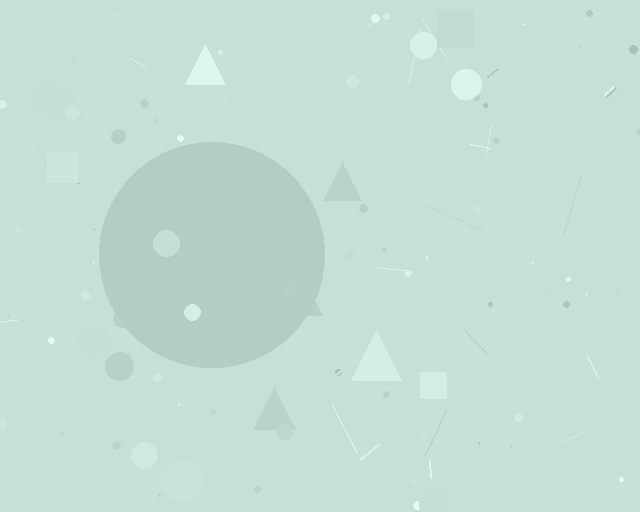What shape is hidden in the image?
A circle is hidden in the image.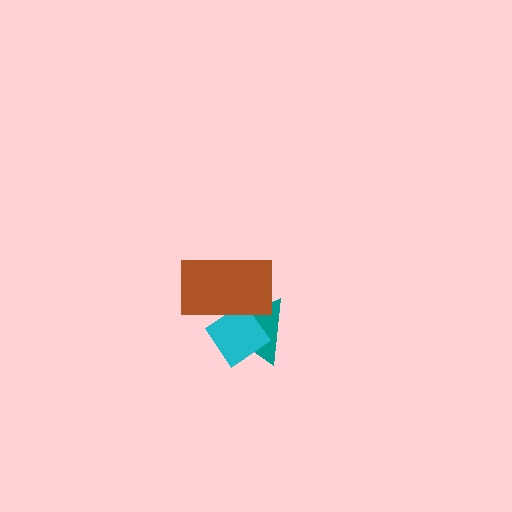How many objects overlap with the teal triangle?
2 objects overlap with the teal triangle.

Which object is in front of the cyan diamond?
The brown rectangle is in front of the cyan diamond.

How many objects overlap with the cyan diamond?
2 objects overlap with the cyan diamond.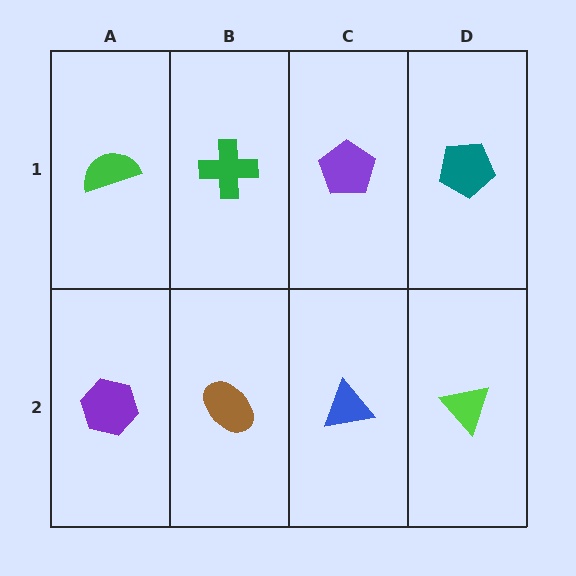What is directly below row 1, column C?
A blue triangle.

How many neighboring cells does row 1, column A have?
2.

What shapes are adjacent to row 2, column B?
A green cross (row 1, column B), a purple hexagon (row 2, column A), a blue triangle (row 2, column C).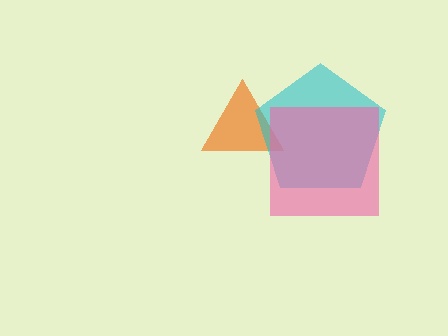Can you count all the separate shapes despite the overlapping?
Yes, there are 3 separate shapes.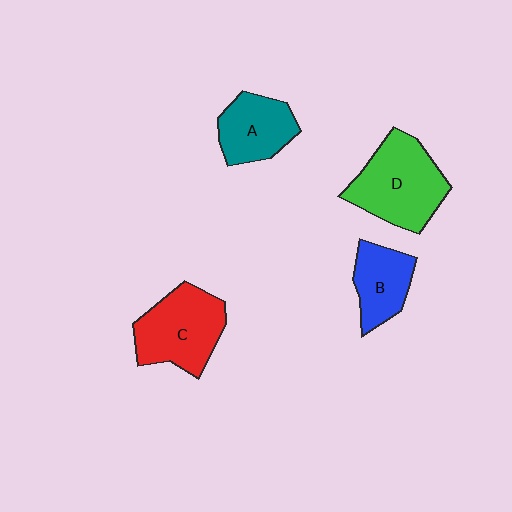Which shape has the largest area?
Shape D (green).